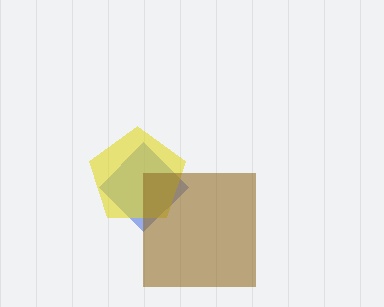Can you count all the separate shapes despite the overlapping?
Yes, there are 3 separate shapes.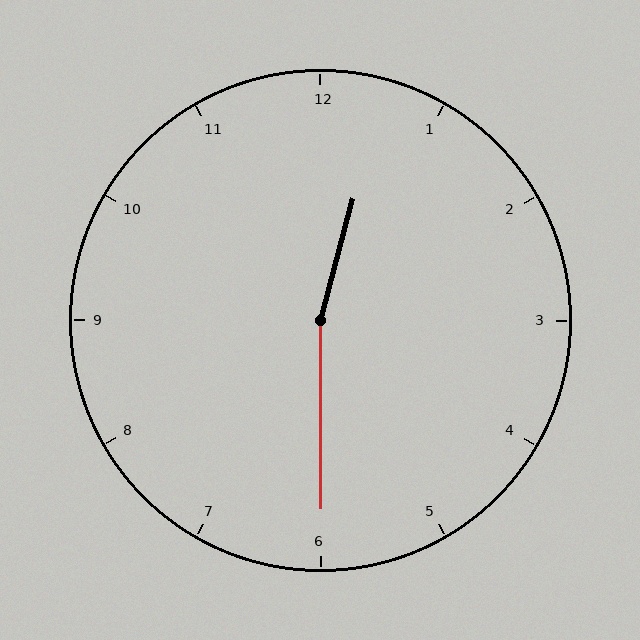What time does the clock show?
12:30.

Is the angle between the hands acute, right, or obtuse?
It is obtuse.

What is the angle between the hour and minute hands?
Approximately 165 degrees.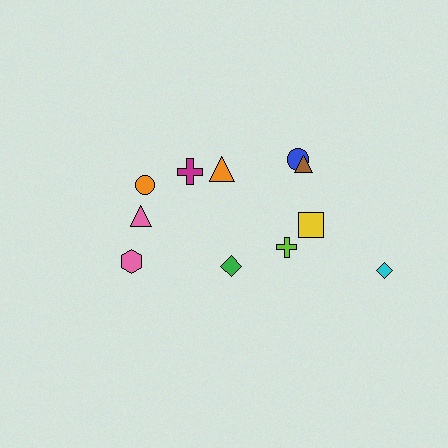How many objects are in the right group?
There are 7 objects.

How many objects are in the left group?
There are 4 objects.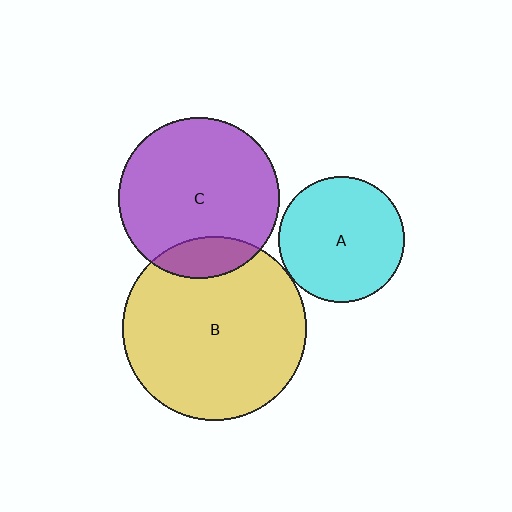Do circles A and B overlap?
Yes.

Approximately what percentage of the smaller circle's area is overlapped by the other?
Approximately 5%.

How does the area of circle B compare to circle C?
Approximately 1.3 times.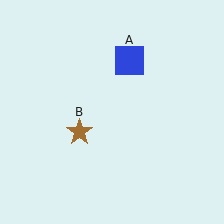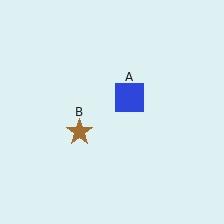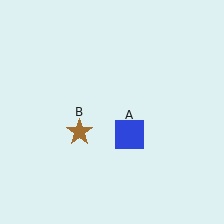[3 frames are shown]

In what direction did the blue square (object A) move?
The blue square (object A) moved down.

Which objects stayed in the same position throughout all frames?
Brown star (object B) remained stationary.